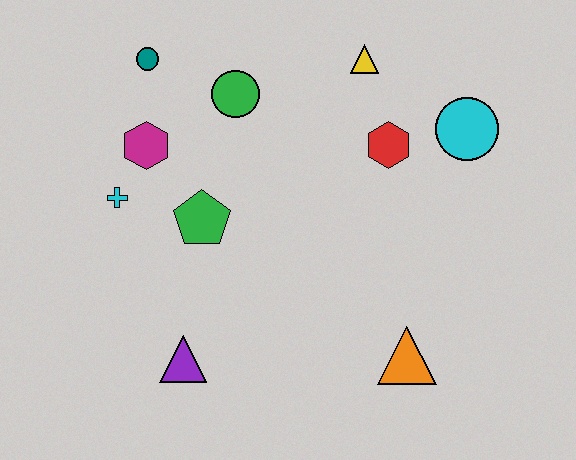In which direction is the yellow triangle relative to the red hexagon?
The yellow triangle is above the red hexagon.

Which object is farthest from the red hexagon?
The purple triangle is farthest from the red hexagon.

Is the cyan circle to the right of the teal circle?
Yes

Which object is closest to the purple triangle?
The green pentagon is closest to the purple triangle.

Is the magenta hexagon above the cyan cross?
Yes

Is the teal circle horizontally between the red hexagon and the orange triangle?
No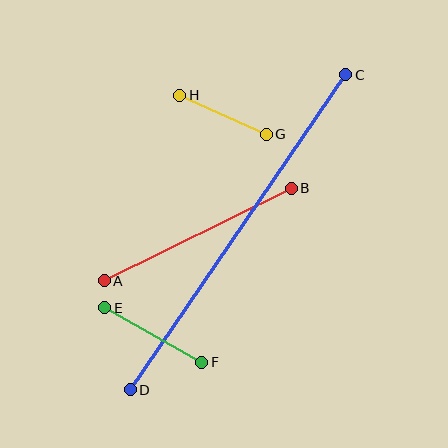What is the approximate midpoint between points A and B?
The midpoint is at approximately (198, 234) pixels.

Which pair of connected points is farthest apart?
Points C and D are farthest apart.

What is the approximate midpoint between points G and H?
The midpoint is at approximately (223, 115) pixels.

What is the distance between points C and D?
The distance is approximately 382 pixels.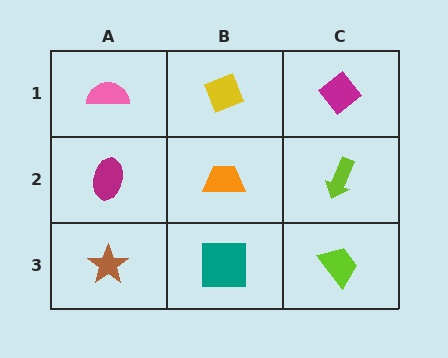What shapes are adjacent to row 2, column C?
A magenta diamond (row 1, column C), a lime trapezoid (row 3, column C), an orange trapezoid (row 2, column B).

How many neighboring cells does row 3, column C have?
2.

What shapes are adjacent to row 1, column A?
A magenta ellipse (row 2, column A), a yellow diamond (row 1, column B).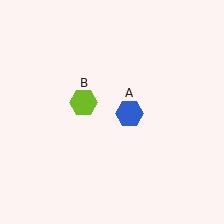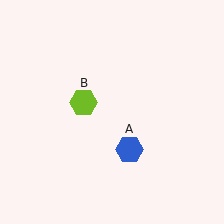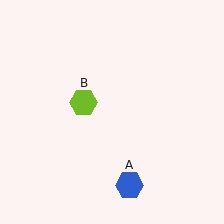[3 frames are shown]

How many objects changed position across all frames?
1 object changed position: blue hexagon (object A).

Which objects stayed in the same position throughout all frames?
Lime hexagon (object B) remained stationary.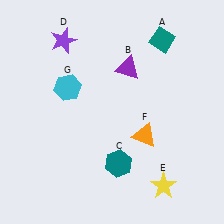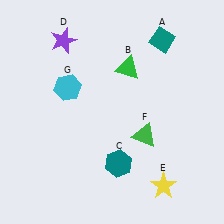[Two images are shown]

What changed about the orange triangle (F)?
In Image 1, F is orange. In Image 2, it changed to green.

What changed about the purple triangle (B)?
In Image 1, B is purple. In Image 2, it changed to green.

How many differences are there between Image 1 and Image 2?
There are 2 differences between the two images.